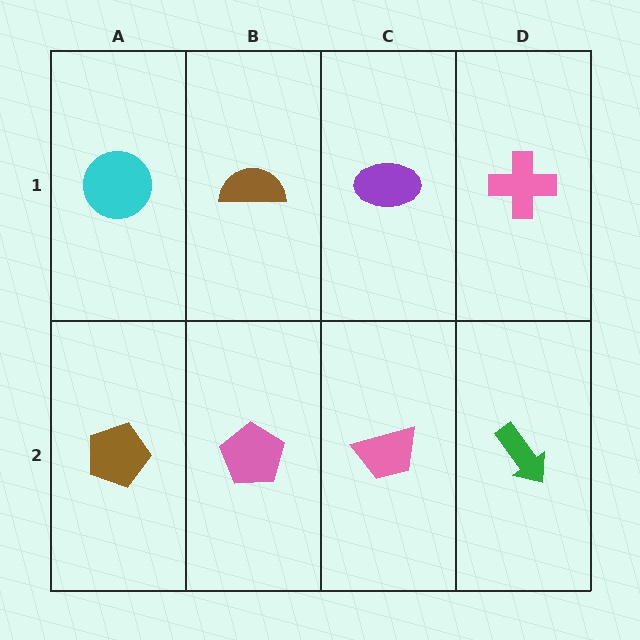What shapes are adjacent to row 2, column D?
A pink cross (row 1, column D), a pink trapezoid (row 2, column C).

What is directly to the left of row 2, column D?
A pink trapezoid.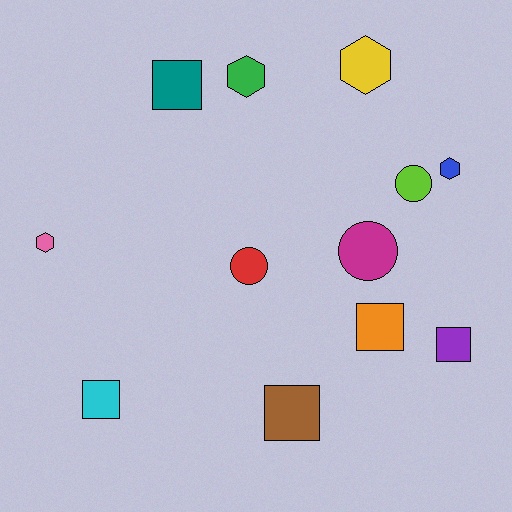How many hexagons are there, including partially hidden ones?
There are 4 hexagons.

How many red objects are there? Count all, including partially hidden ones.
There is 1 red object.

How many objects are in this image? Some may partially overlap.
There are 12 objects.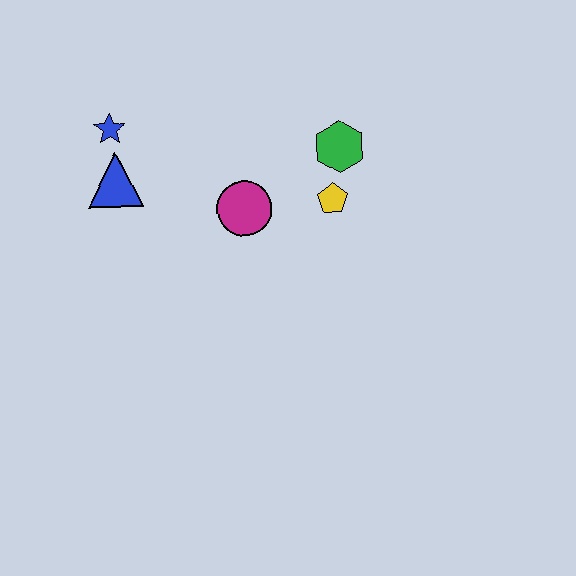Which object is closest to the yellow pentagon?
The green hexagon is closest to the yellow pentagon.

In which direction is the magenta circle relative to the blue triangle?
The magenta circle is to the right of the blue triangle.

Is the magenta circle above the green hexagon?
No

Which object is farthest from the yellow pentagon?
The blue star is farthest from the yellow pentagon.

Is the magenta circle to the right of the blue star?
Yes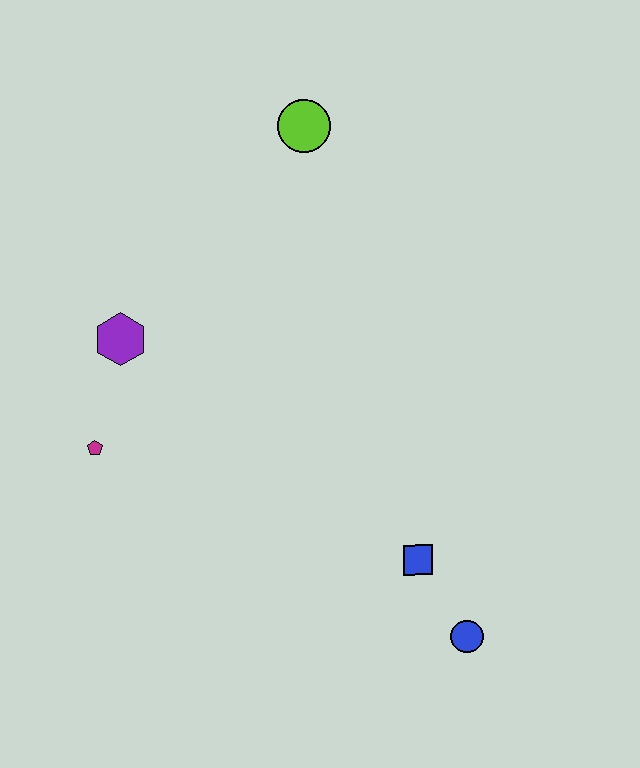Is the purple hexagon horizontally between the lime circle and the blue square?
No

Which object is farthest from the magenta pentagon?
The blue circle is farthest from the magenta pentagon.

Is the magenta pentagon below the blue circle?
No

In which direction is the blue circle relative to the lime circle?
The blue circle is below the lime circle.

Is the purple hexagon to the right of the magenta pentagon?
Yes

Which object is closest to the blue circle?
The blue square is closest to the blue circle.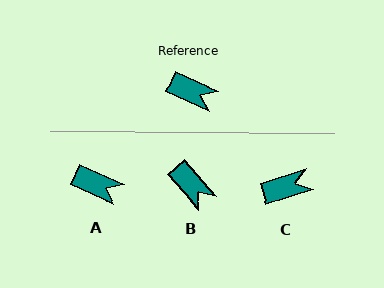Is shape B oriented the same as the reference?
No, it is off by about 24 degrees.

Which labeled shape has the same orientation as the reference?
A.